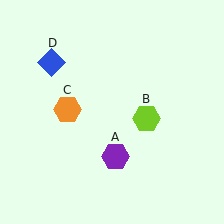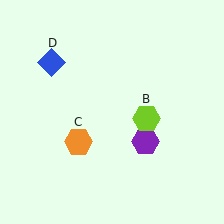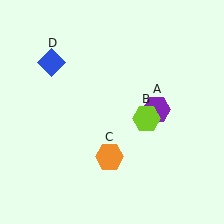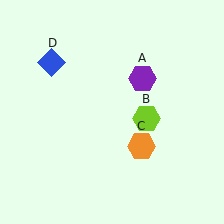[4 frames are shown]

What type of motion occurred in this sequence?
The purple hexagon (object A), orange hexagon (object C) rotated counterclockwise around the center of the scene.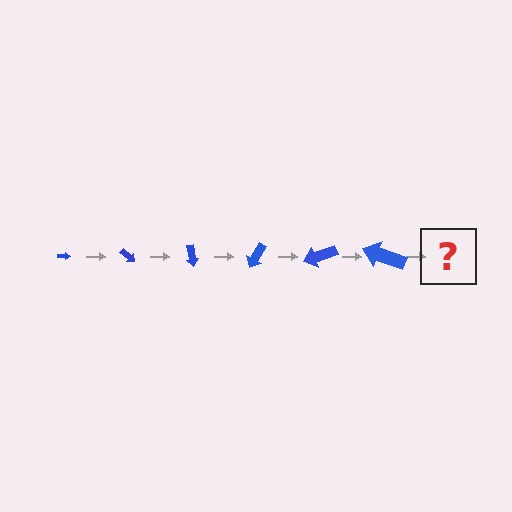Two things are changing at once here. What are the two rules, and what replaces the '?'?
The two rules are that the arrow grows larger each step and it rotates 40 degrees each step. The '?' should be an arrow, larger than the previous one and rotated 240 degrees from the start.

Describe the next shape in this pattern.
It should be an arrow, larger than the previous one and rotated 240 degrees from the start.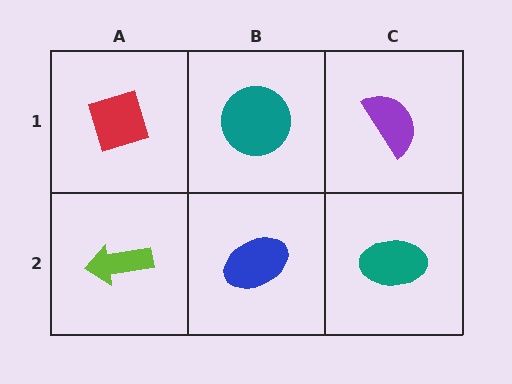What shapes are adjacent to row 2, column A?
A red diamond (row 1, column A), a blue ellipse (row 2, column B).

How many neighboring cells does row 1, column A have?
2.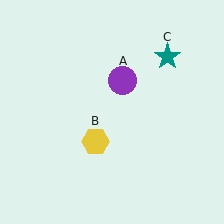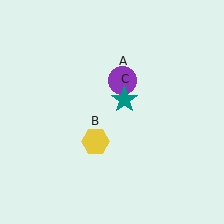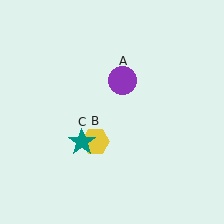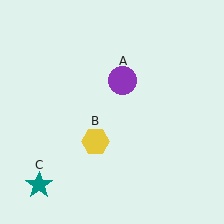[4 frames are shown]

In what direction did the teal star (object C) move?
The teal star (object C) moved down and to the left.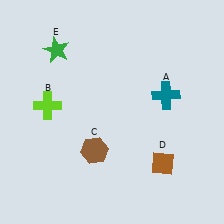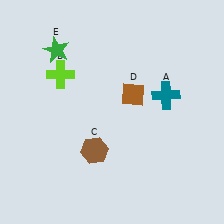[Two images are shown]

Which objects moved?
The objects that moved are: the lime cross (B), the brown diamond (D).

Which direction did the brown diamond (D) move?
The brown diamond (D) moved up.